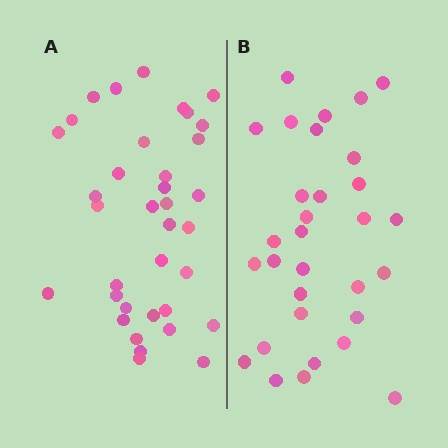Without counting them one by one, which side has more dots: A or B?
Region A (the left region) has more dots.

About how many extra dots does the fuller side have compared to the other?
Region A has about 5 more dots than region B.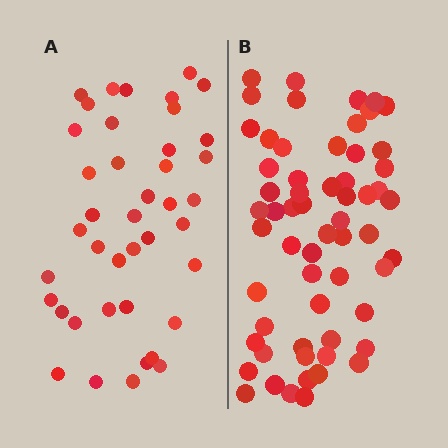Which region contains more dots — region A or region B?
Region B (the right region) has more dots.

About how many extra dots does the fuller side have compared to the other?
Region B has approximately 20 more dots than region A.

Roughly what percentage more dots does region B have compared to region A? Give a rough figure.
About 45% more.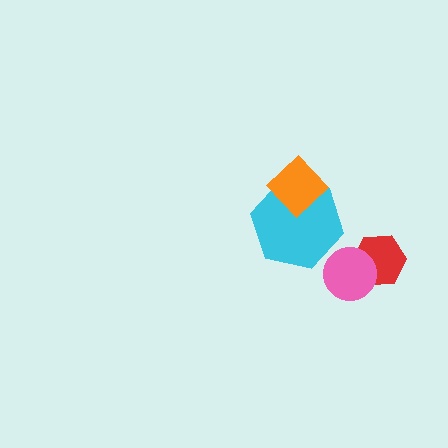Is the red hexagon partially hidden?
Yes, it is partially covered by another shape.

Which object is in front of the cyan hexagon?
The orange diamond is in front of the cyan hexagon.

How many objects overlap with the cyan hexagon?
1 object overlaps with the cyan hexagon.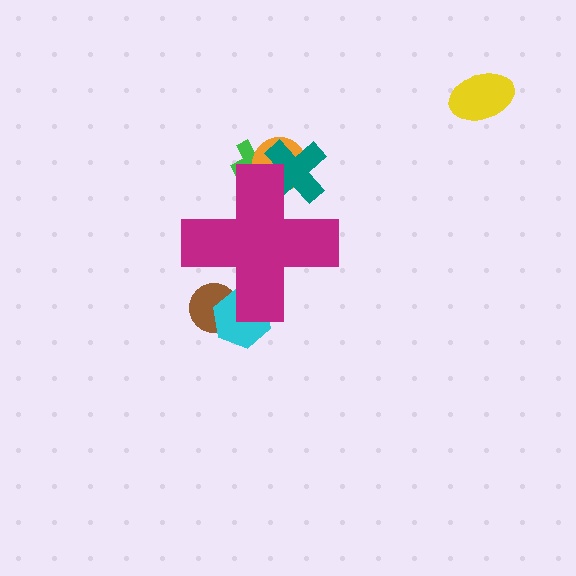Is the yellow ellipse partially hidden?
No, the yellow ellipse is fully visible.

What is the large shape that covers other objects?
A magenta cross.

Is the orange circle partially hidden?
Yes, the orange circle is partially hidden behind the magenta cross.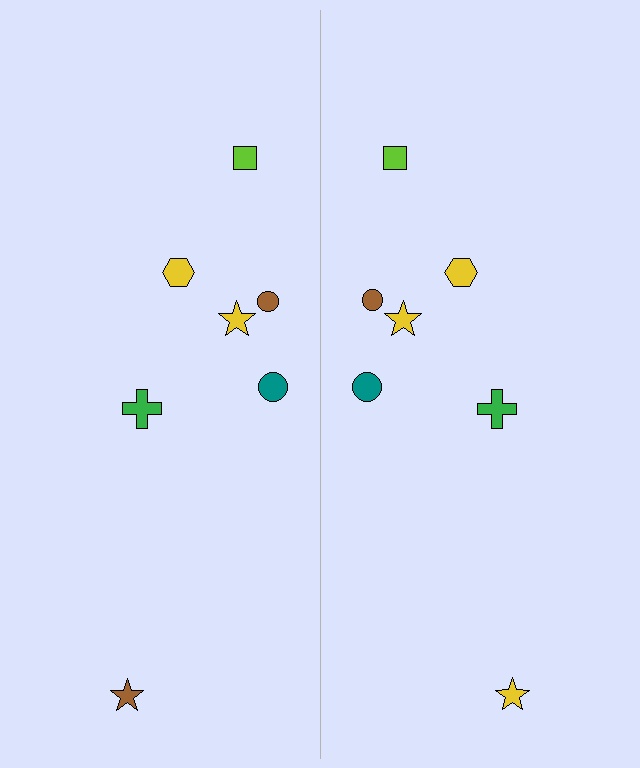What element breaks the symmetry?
The yellow star on the right side breaks the symmetry — its mirror counterpart is brown.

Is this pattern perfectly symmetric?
No, the pattern is not perfectly symmetric. The yellow star on the right side breaks the symmetry — its mirror counterpart is brown.